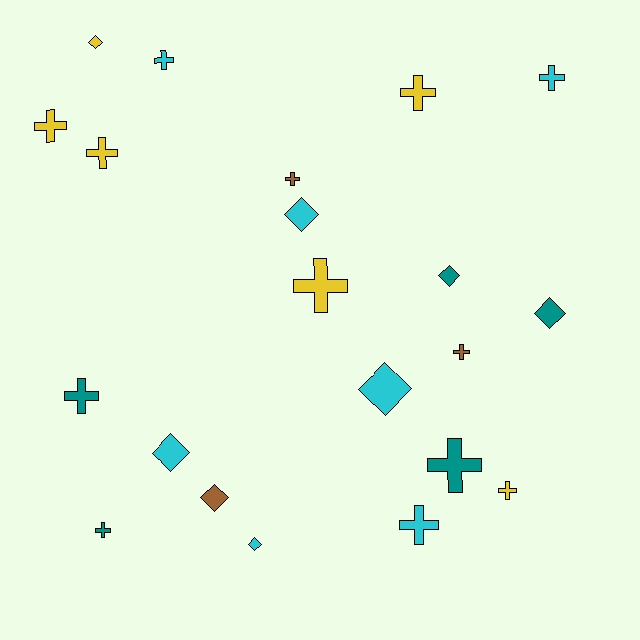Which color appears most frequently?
Cyan, with 7 objects.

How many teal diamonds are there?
There are 2 teal diamonds.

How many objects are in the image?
There are 21 objects.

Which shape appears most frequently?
Cross, with 13 objects.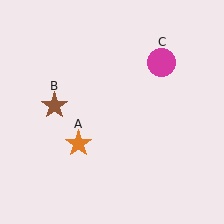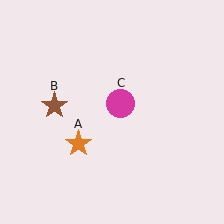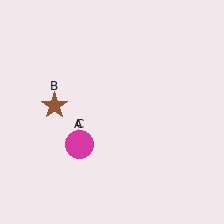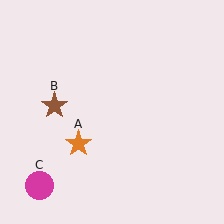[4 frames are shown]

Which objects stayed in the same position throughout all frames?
Orange star (object A) and brown star (object B) remained stationary.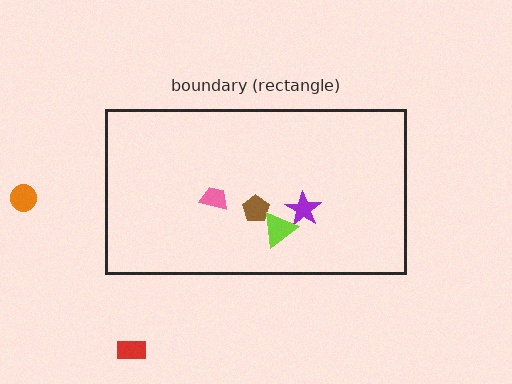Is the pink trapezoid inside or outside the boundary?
Inside.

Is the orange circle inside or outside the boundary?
Outside.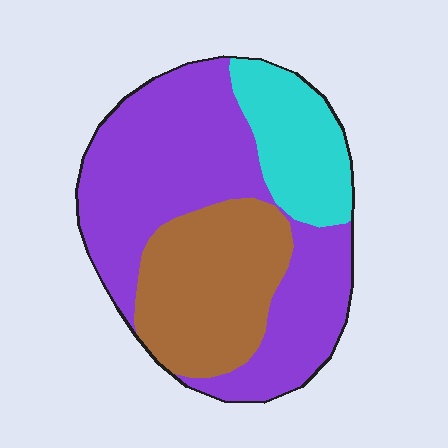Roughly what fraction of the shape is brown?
Brown takes up about one quarter (1/4) of the shape.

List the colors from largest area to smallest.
From largest to smallest: purple, brown, cyan.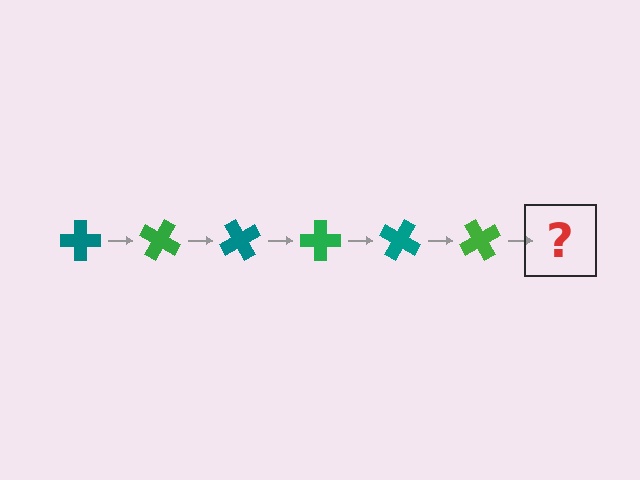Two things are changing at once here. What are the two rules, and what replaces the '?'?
The two rules are that it rotates 30 degrees each step and the color cycles through teal and green. The '?' should be a teal cross, rotated 180 degrees from the start.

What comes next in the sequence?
The next element should be a teal cross, rotated 180 degrees from the start.